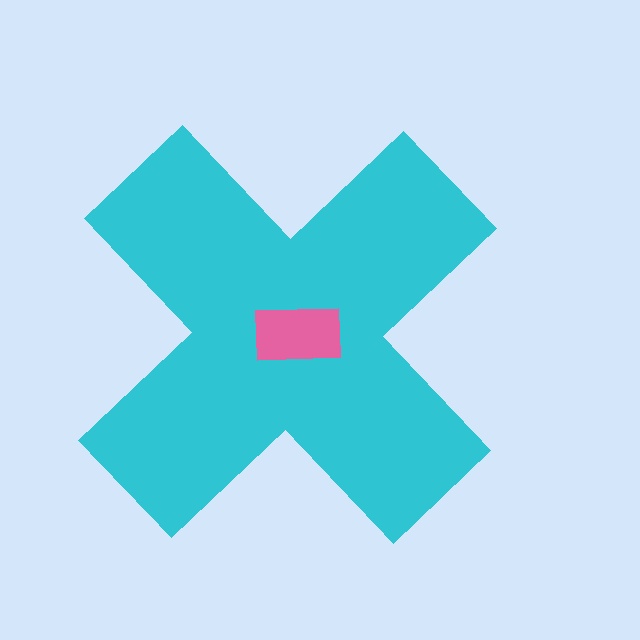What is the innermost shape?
The pink rectangle.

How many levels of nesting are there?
2.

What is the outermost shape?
The cyan cross.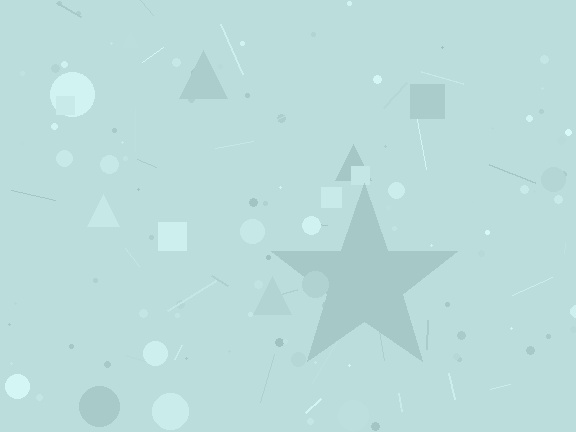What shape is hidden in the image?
A star is hidden in the image.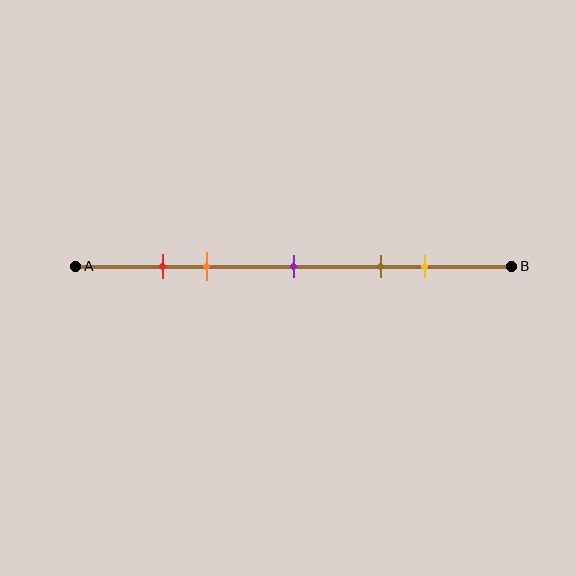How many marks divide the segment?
There are 5 marks dividing the segment.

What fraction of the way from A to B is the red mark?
The red mark is approximately 20% (0.2) of the way from A to B.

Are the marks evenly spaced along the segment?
No, the marks are not evenly spaced.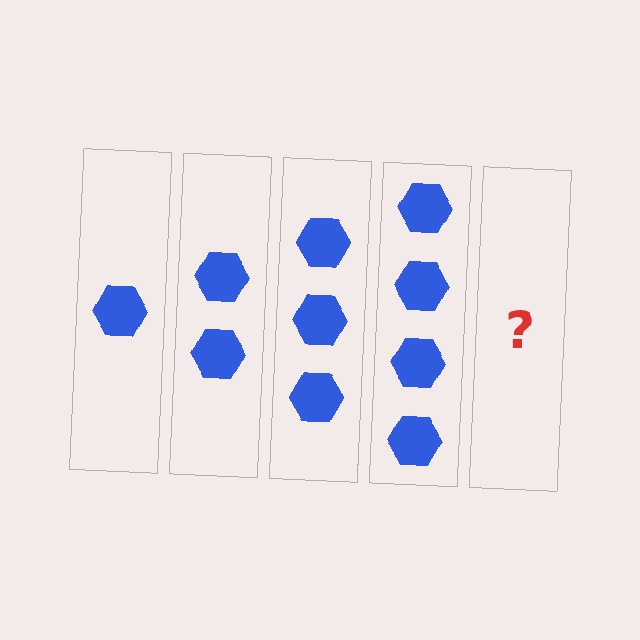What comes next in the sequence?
The next element should be 5 hexagons.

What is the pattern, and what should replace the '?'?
The pattern is that each step adds one more hexagon. The '?' should be 5 hexagons.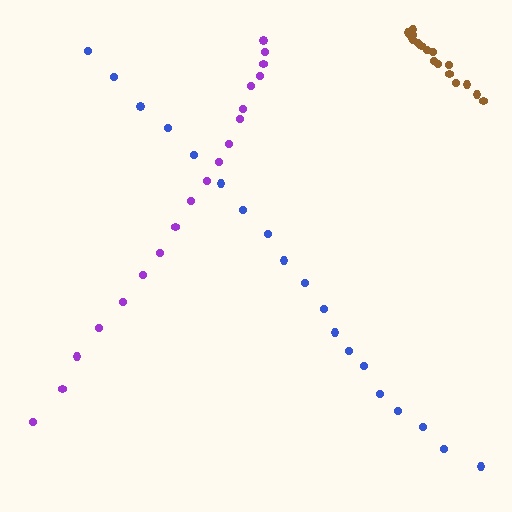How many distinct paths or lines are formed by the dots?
There are 3 distinct paths.